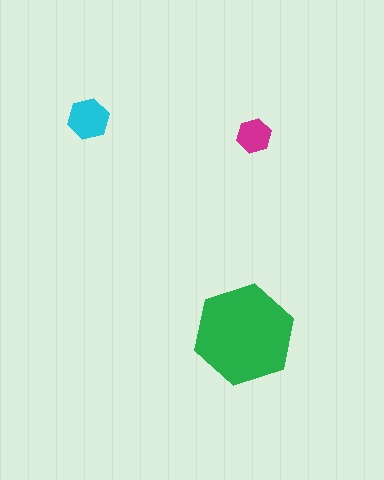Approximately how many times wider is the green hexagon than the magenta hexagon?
About 3 times wider.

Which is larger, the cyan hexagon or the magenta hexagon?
The cyan one.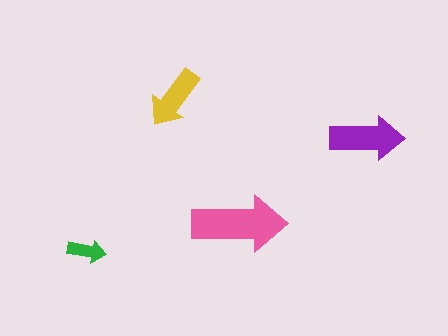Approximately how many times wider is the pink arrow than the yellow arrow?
About 1.5 times wider.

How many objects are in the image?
There are 4 objects in the image.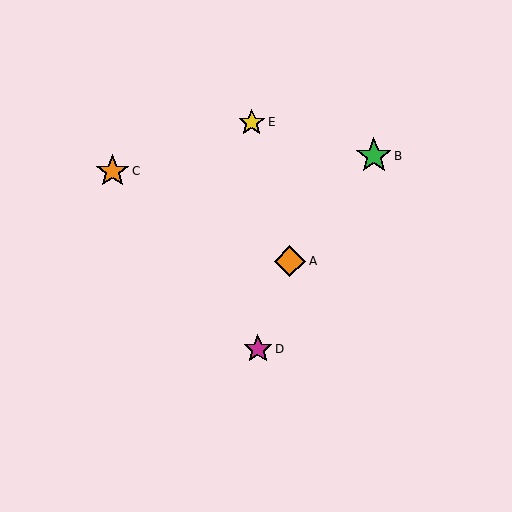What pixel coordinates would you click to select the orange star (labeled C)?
Click at (112, 171) to select the orange star C.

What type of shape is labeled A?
Shape A is an orange diamond.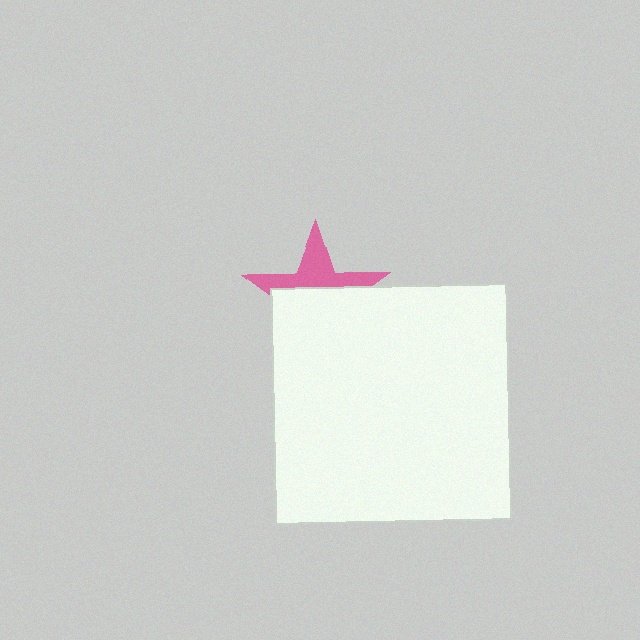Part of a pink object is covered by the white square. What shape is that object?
It is a star.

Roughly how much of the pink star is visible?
A small part of it is visible (roughly 41%).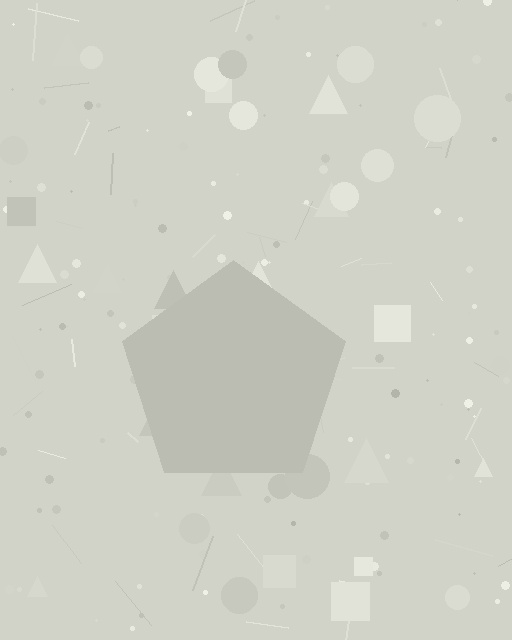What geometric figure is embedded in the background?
A pentagon is embedded in the background.